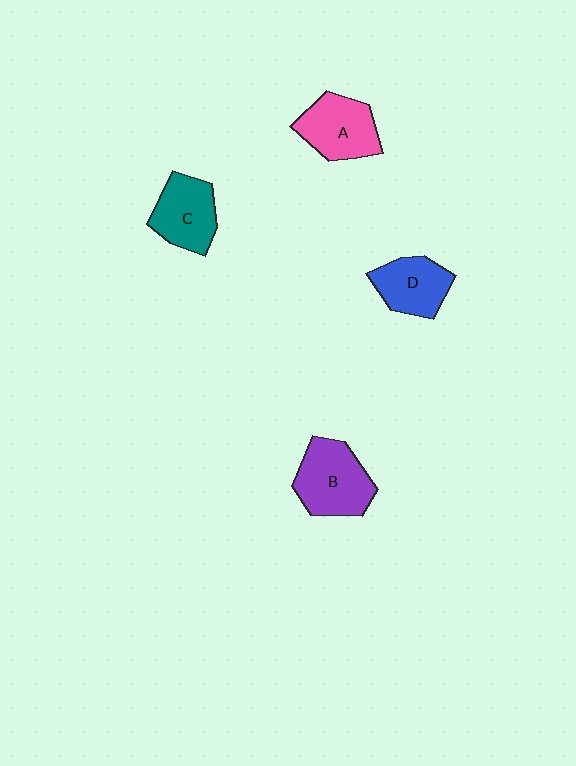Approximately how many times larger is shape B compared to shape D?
Approximately 1.3 times.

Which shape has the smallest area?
Shape D (blue).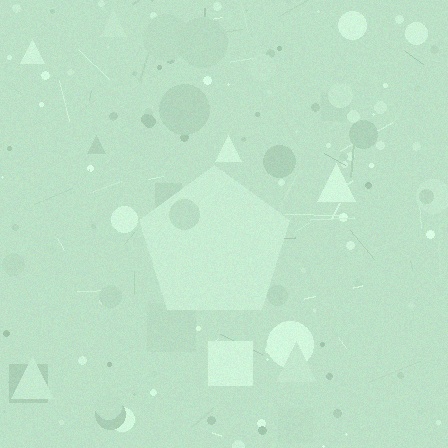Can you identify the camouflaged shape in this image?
The camouflaged shape is a pentagon.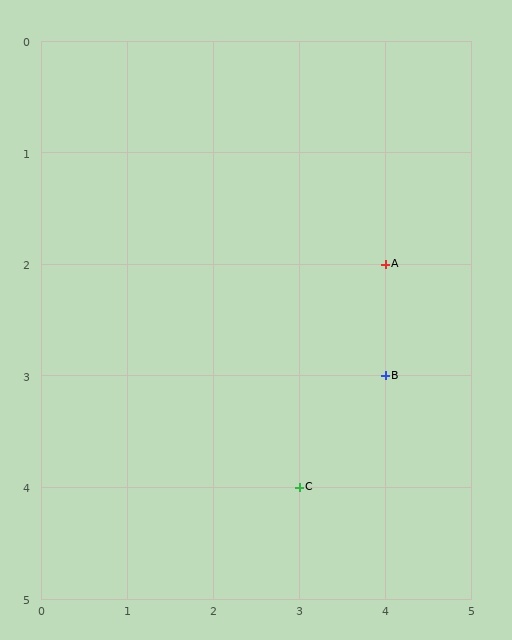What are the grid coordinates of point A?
Point A is at grid coordinates (4, 2).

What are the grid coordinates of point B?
Point B is at grid coordinates (4, 3).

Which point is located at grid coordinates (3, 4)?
Point C is at (3, 4).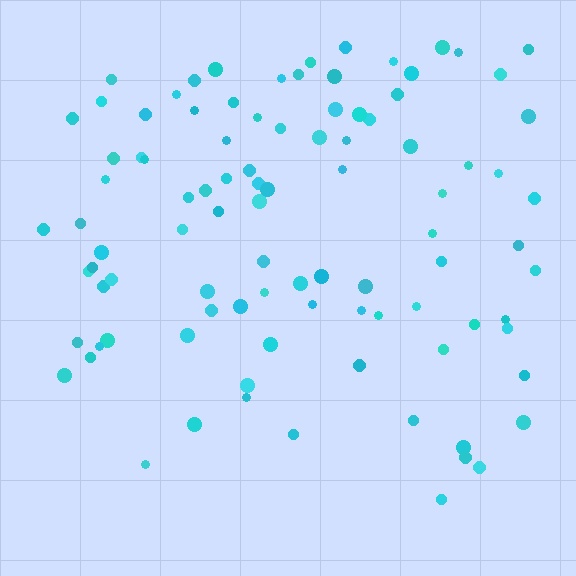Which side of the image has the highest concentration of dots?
The top.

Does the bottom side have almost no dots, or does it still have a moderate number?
Still a moderate number, just noticeably fewer than the top.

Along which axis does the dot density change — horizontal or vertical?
Vertical.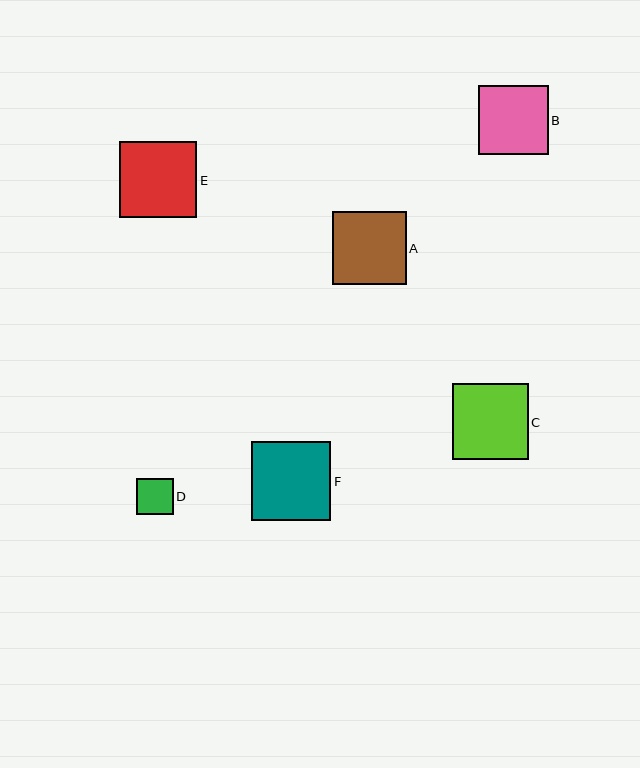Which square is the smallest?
Square D is the smallest with a size of approximately 36 pixels.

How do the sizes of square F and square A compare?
Square F and square A are approximately the same size.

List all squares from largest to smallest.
From largest to smallest: F, E, C, A, B, D.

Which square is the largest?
Square F is the largest with a size of approximately 79 pixels.